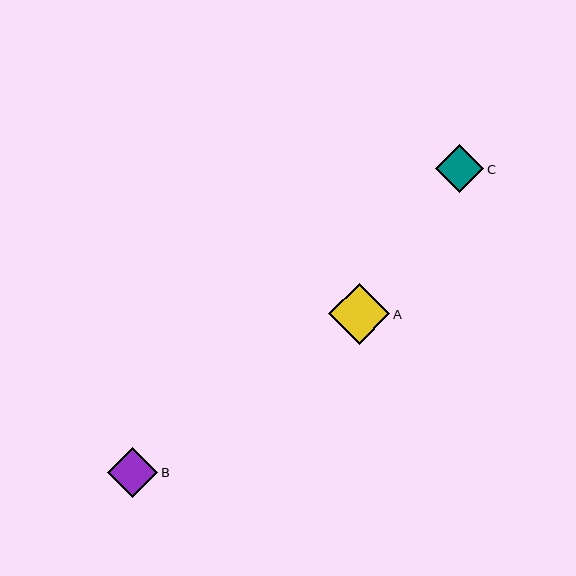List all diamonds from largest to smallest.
From largest to smallest: A, B, C.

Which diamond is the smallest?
Diamond C is the smallest with a size of approximately 48 pixels.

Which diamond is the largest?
Diamond A is the largest with a size of approximately 61 pixels.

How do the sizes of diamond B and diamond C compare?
Diamond B and diamond C are approximately the same size.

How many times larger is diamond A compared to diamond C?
Diamond A is approximately 1.3 times the size of diamond C.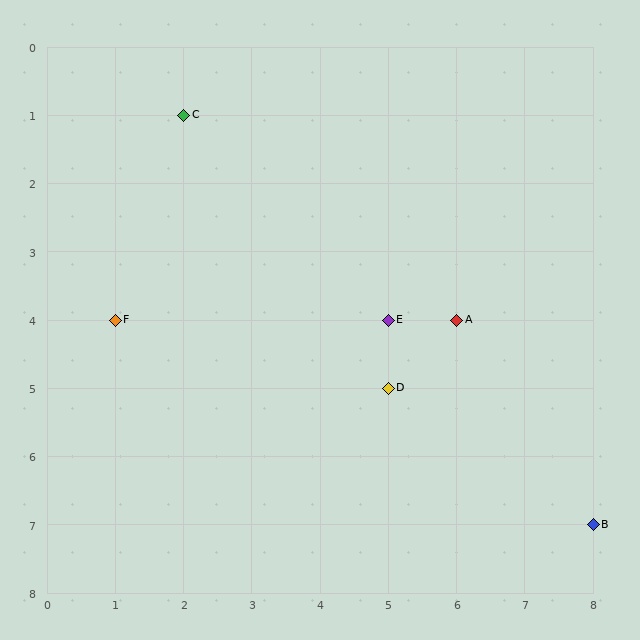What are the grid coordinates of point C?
Point C is at grid coordinates (2, 1).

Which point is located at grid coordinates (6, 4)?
Point A is at (6, 4).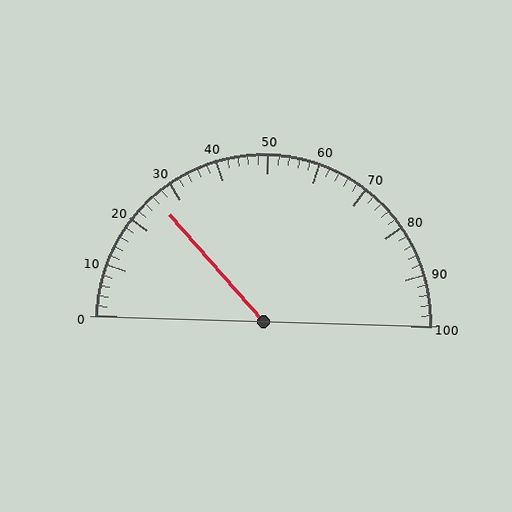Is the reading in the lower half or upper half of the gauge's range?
The reading is in the lower half of the range (0 to 100).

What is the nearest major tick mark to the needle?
The nearest major tick mark is 30.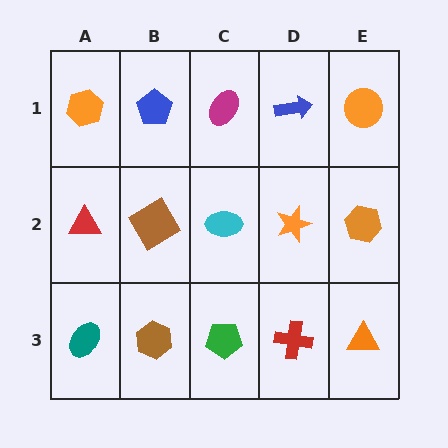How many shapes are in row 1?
5 shapes.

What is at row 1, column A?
An orange hexagon.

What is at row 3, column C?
A green pentagon.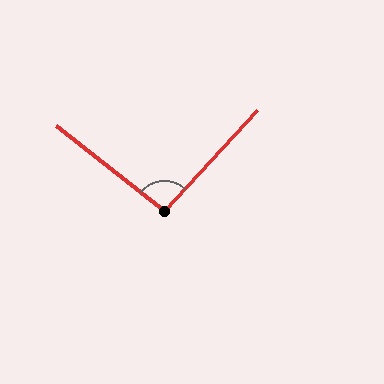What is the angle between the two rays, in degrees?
Approximately 94 degrees.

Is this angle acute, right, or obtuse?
It is approximately a right angle.